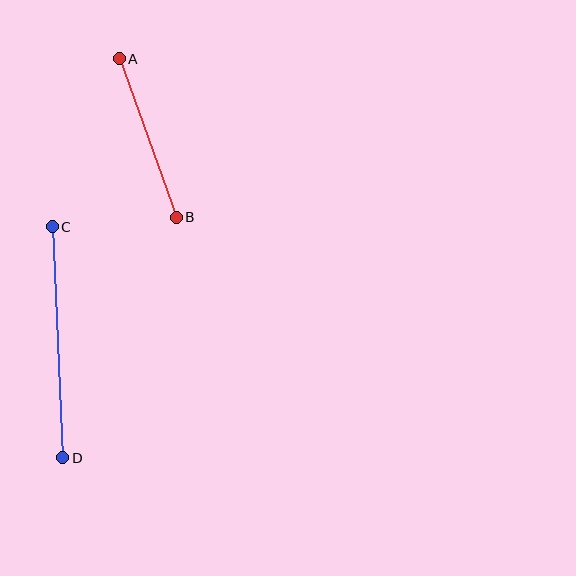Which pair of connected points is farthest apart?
Points C and D are farthest apart.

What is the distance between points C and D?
The distance is approximately 231 pixels.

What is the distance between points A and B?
The distance is approximately 169 pixels.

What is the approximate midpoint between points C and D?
The midpoint is at approximately (58, 342) pixels.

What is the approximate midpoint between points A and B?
The midpoint is at approximately (148, 138) pixels.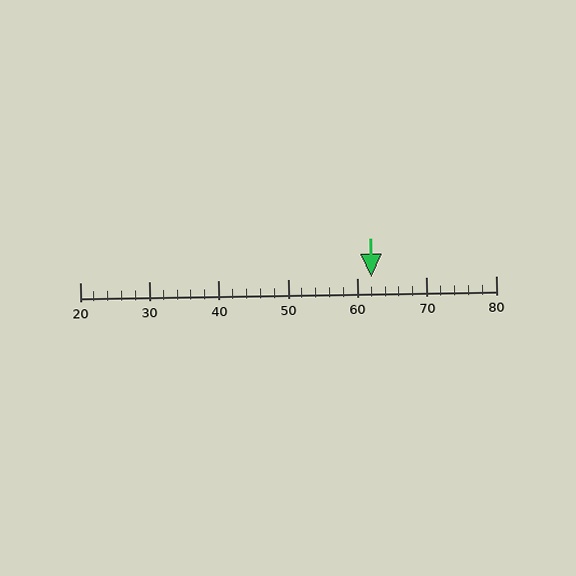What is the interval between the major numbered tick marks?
The major tick marks are spaced 10 units apart.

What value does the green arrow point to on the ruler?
The green arrow points to approximately 62.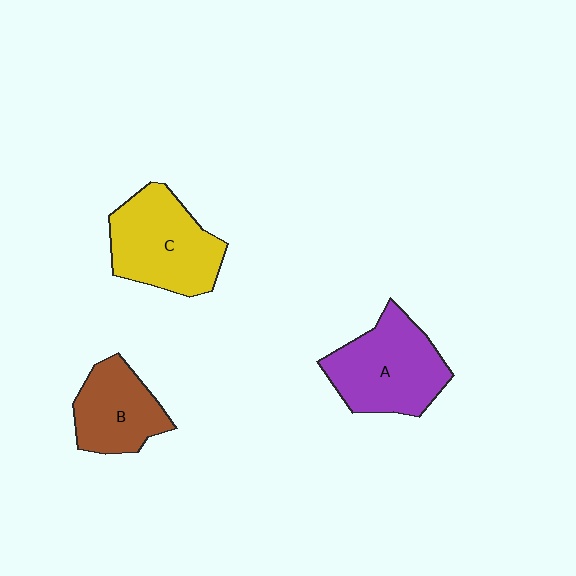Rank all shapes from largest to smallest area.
From largest to smallest: C (yellow), A (purple), B (brown).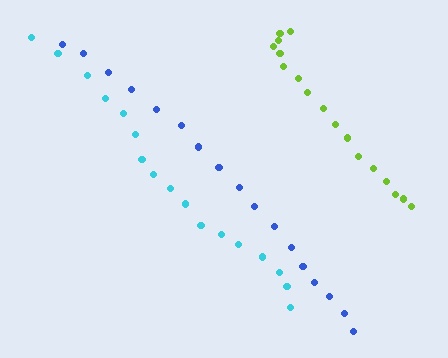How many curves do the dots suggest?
There are 3 distinct paths.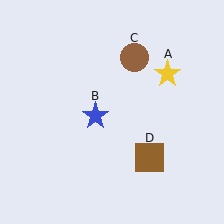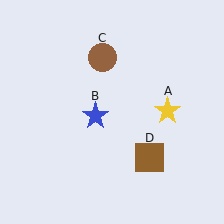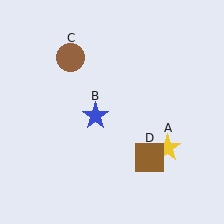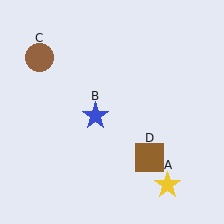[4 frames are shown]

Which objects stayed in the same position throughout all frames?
Blue star (object B) and brown square (object D) remained stationary.